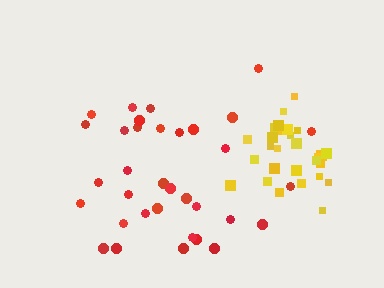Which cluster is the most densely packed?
Yellow.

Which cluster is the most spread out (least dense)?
Red.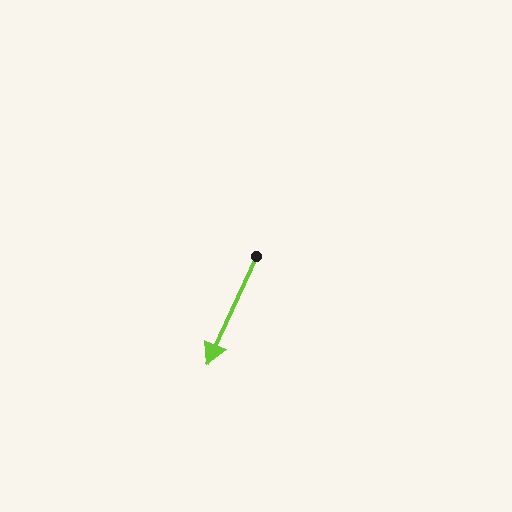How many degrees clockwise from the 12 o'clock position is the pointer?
Approximately 204 degrees.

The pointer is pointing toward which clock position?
Roughly 7 o'clock.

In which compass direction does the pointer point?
Southwest.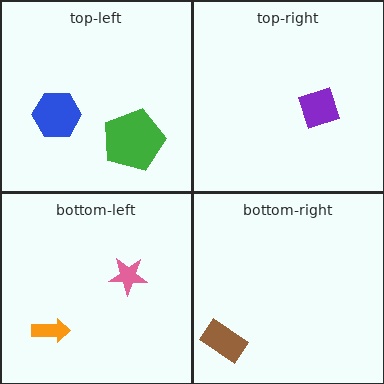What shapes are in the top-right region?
The purple diamond.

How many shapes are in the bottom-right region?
1.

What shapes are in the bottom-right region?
The brown rectangle.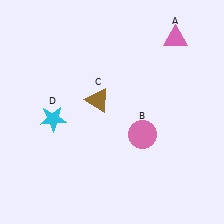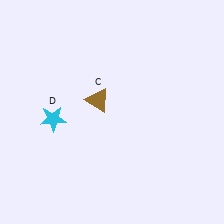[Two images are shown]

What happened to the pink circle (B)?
The pink circle (B) was removed in Image 2. It was in the bottom-right area of Image 1.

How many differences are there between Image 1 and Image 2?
There are 2 differences between the two images.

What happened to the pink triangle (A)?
The pink triangle (A) was removed in Image 2. It was in the top-right area of Image 1.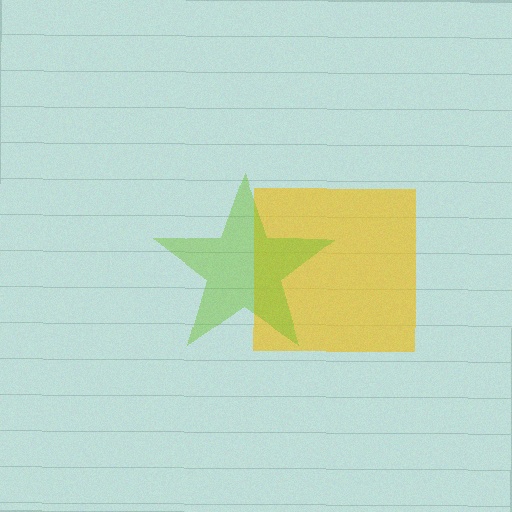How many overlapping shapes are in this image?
There are 2 overlapping shapes in the image.